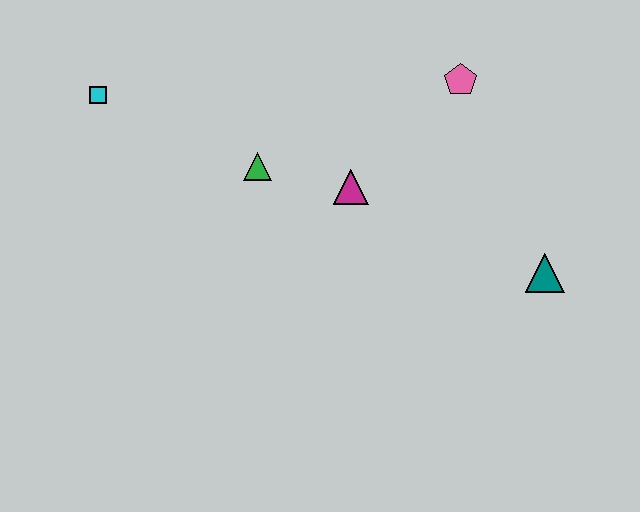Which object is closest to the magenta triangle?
The green triangle is closest to the magenta triangle.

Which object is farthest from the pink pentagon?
The cyan square is farthest from the pink pentagon.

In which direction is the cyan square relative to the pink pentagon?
The cyan square is to the left of the pink pentagon.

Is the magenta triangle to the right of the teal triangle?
No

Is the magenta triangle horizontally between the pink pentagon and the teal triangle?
No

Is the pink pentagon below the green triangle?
No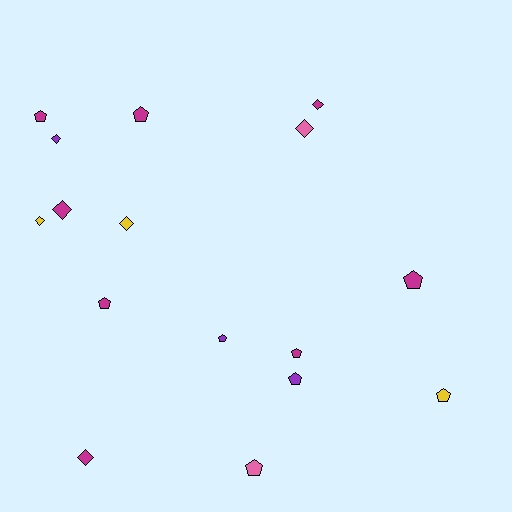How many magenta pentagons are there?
There are 5 magenta pentagons.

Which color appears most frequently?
Magenta, with 8 objects.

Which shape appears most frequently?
Pentagon, with 9 objects.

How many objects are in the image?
There are 16 objects.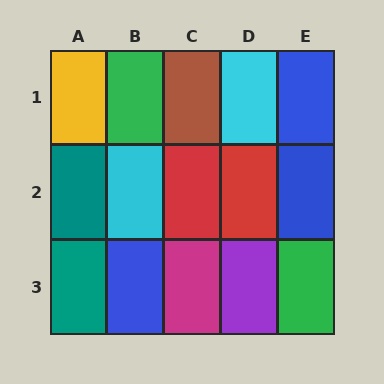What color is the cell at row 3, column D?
Purple.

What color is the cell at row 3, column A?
Teal.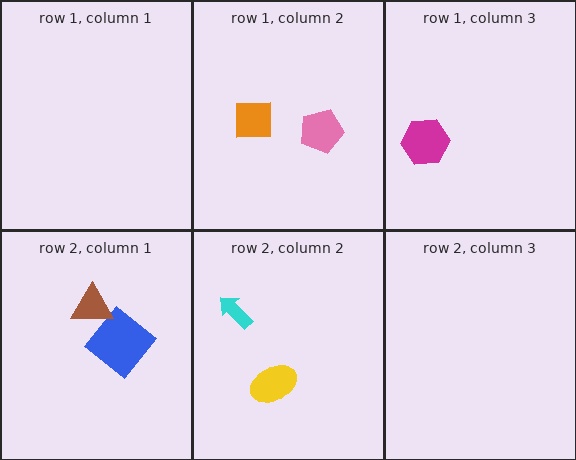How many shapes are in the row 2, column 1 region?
2.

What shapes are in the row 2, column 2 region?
The cyan arrow, the yellow ellipse.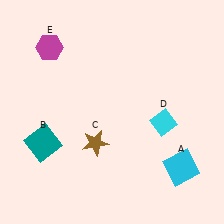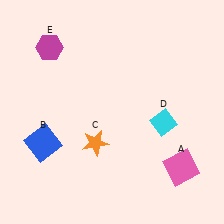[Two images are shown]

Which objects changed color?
A changed from cyan to pink. B changed from teal to blue. C changed from brown to orange.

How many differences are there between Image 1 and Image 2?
There are 3 differences between the two images.